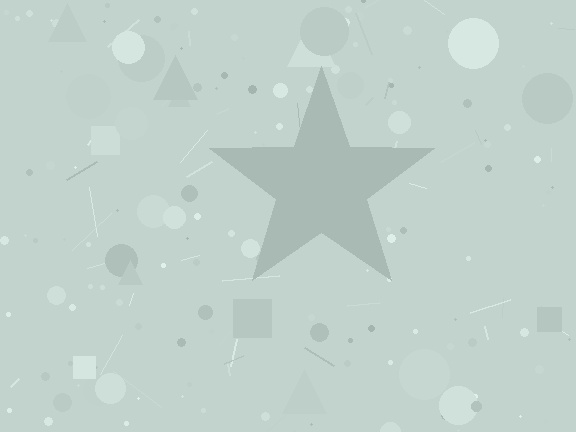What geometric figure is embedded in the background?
A star is embedded in the background.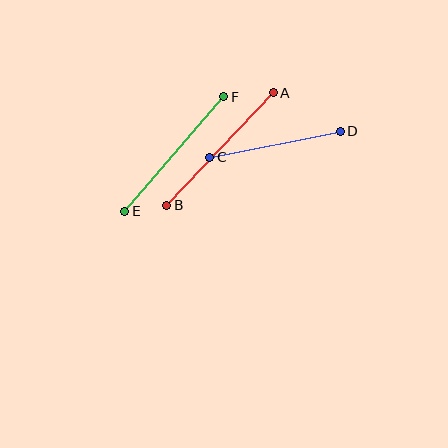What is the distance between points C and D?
The distance is approximately 133 pixels.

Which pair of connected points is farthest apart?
Points A and B are farthest apart.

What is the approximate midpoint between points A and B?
The midpoint is at approximately (220, 149) pixels.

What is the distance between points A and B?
The distance is approximately 155 pixels.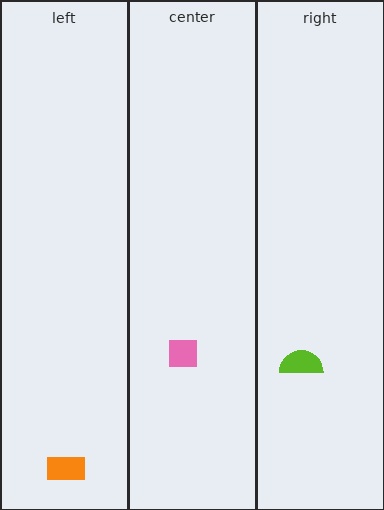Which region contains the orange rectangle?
The left region.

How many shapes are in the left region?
1.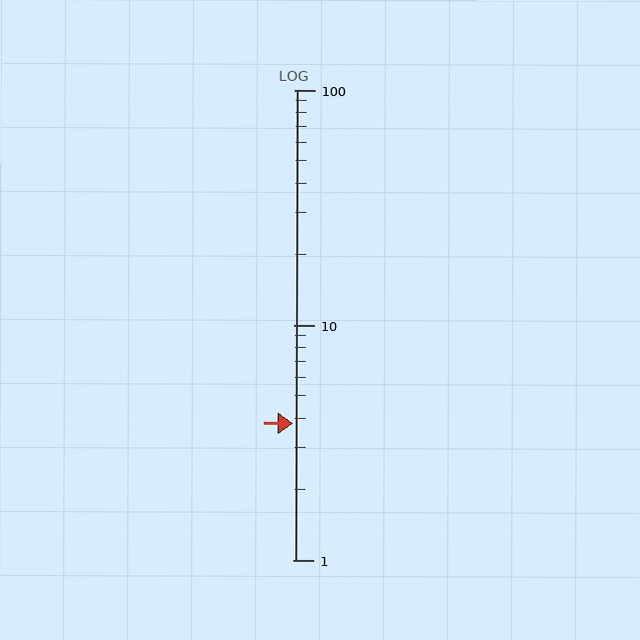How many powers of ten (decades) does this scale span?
The scale spans 2 decades, from 1 to 100.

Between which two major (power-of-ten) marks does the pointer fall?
The pointer is between 1 and 10.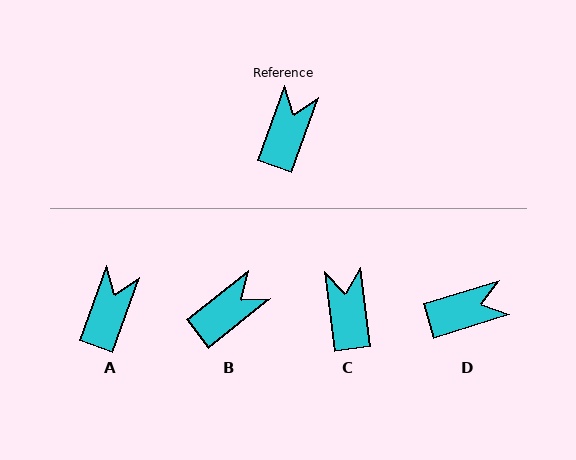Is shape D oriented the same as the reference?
No, it is off by about 53 degrees.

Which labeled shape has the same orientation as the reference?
A.